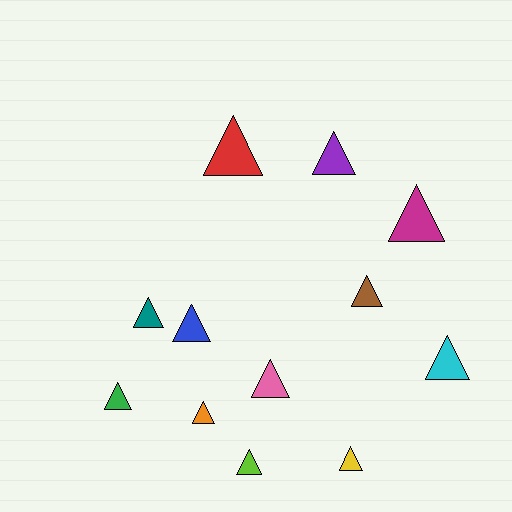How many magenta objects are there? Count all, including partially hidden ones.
There is 1 magenta object.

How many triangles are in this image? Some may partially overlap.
There are 12 triangles.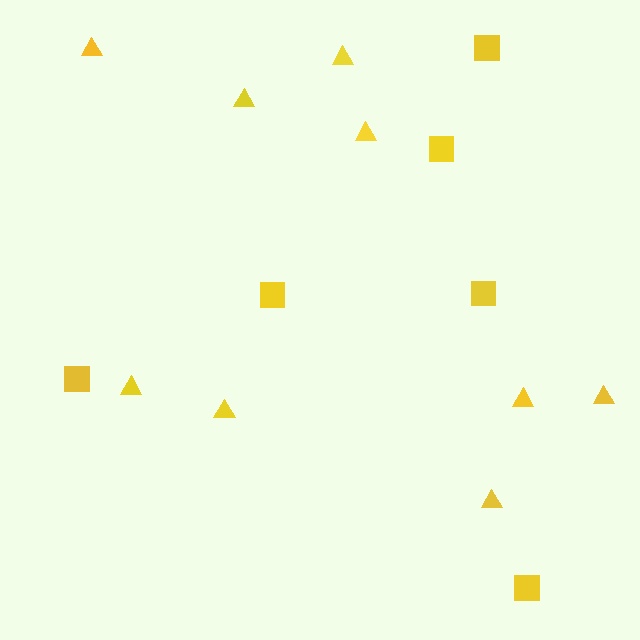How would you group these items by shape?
There are 2 groups: one group of triangles (9) and one group of squares (6).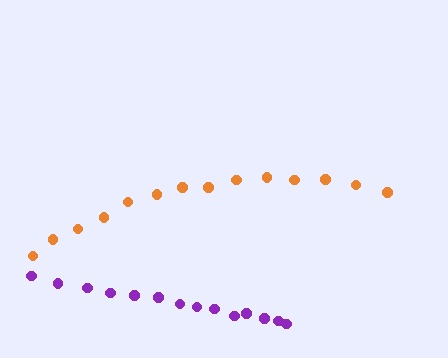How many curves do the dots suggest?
There are 2 distinct paths.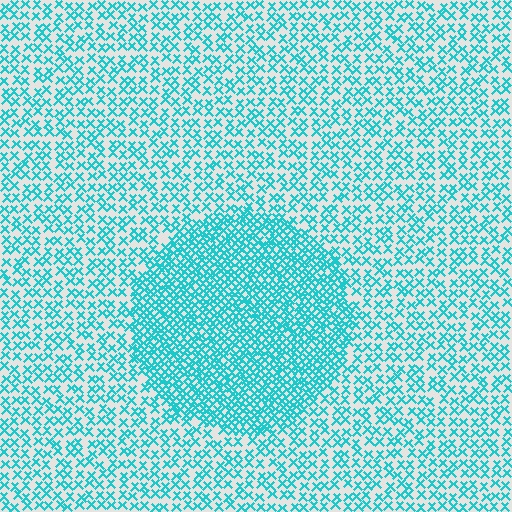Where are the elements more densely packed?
The elements are more densely packed inside the circle boundary.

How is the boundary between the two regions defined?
The boundary is defined by a change in element density (approximately 2.1x ratio). All elements are the same color, size, and shape.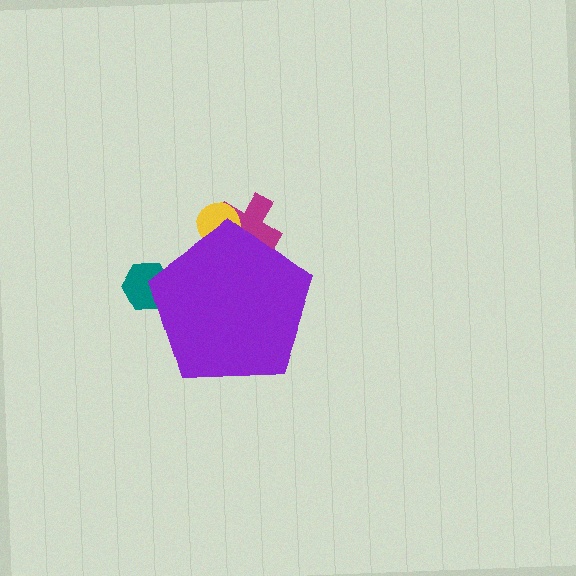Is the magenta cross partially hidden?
Yes, the magenta cross is partially hidden behind the purple pentagon.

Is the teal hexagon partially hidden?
Yes, the teal hexagon is partially hidden behind the purple pentagon.